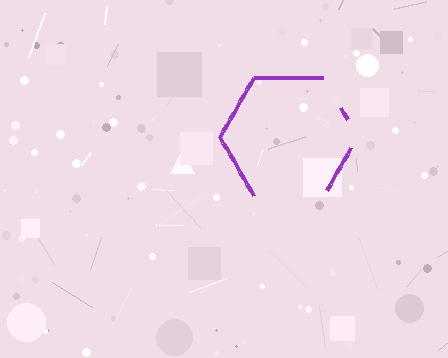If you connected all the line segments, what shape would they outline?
They would outline a hexagon.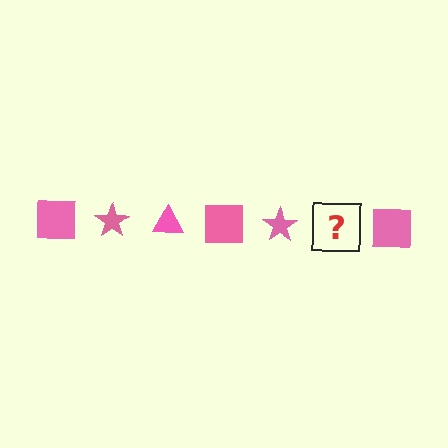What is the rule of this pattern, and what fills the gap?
The rule is that the pattern cycles through square, star, triangle shapes in pink. The gap should be filled with a pink triangle.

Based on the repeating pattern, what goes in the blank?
The blank should be a pink triangle.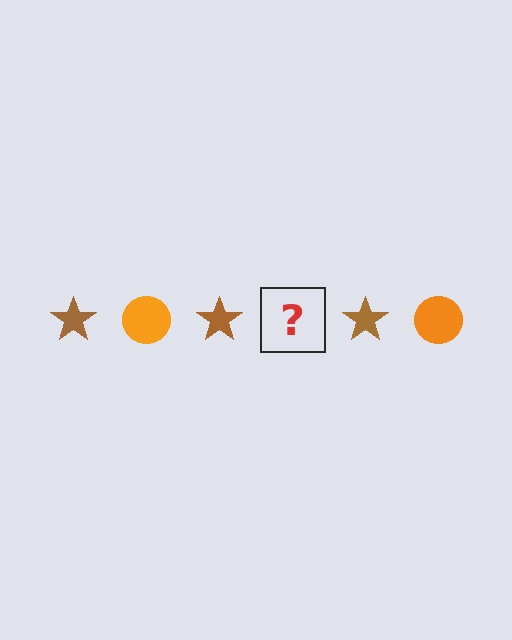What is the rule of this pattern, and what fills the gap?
The rule is that the pattern alternates between brown star and orange circle. The gap should be filled with an orange circle.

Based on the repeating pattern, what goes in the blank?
The blank should be an orange circle.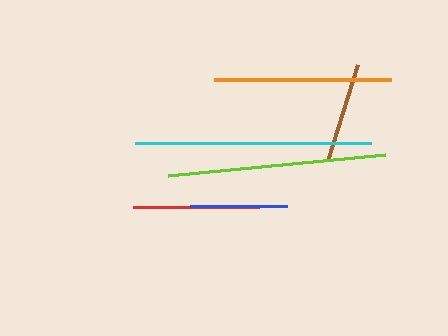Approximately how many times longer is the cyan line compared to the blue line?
The cyan line is approximately 2.4 times the length of the blue line.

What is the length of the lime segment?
The lime segment is approximately 218 pixels long.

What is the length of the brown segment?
The brown segment is approximately 101 pixels long.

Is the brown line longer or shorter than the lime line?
The lime line is longer than the brown line.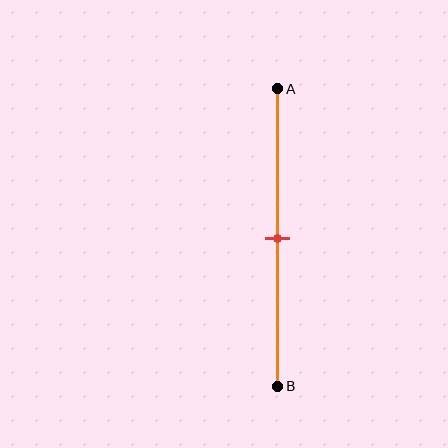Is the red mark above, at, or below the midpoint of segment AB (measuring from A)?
The red mark is approximately at the midpoint of segment AB.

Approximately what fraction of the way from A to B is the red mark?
The red mark is approximately 50% of the way from A to B.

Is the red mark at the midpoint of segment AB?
Yes, the mark is approximately at the midpoint.